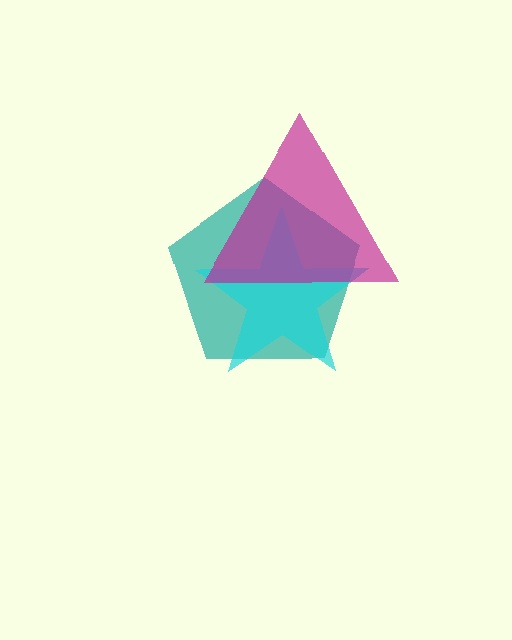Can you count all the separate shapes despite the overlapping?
Yes, there are 3 separate shapes.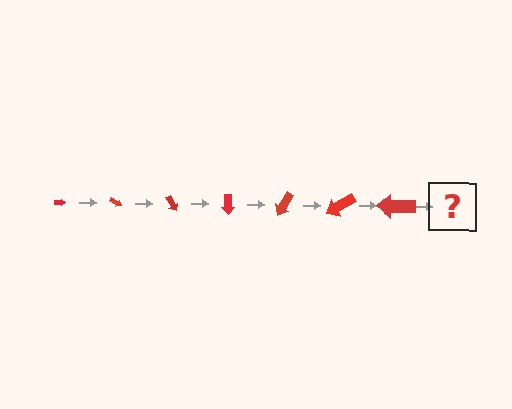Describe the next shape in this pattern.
It should be an arrow, larger than the previous one and rotated 210 degrees from the start.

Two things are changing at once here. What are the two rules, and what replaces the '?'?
The two rules are that the arrow grows larger each step and it rotates 30 degrees each step. The '?' should be an arrow, larger than the previous one and rotated 210 degrees from the start.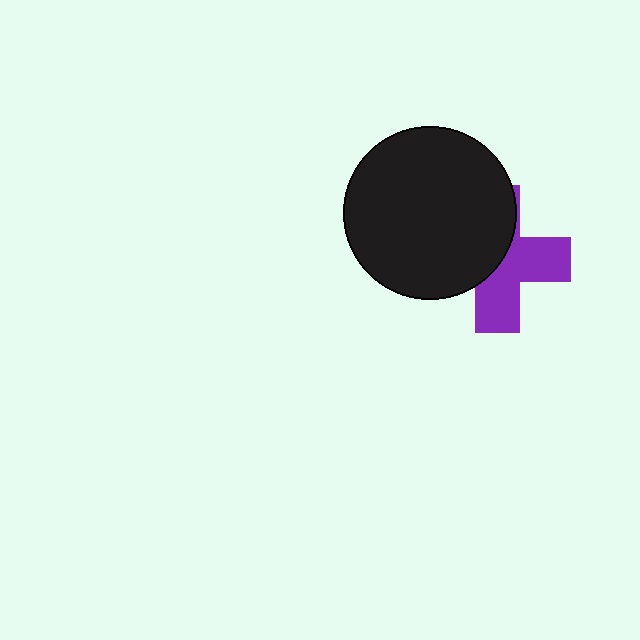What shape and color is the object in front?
The object in front is a black circle.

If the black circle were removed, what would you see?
You would see the complete purple cross.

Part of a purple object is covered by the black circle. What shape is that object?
It is a cross.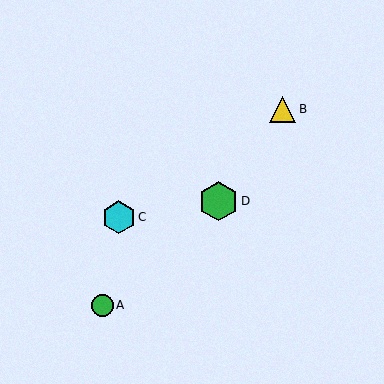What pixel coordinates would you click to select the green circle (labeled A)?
Click at (102, 305) to select the green circle A.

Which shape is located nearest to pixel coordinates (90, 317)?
The green circle (labeled A) at (102, 305) is nearest to that location.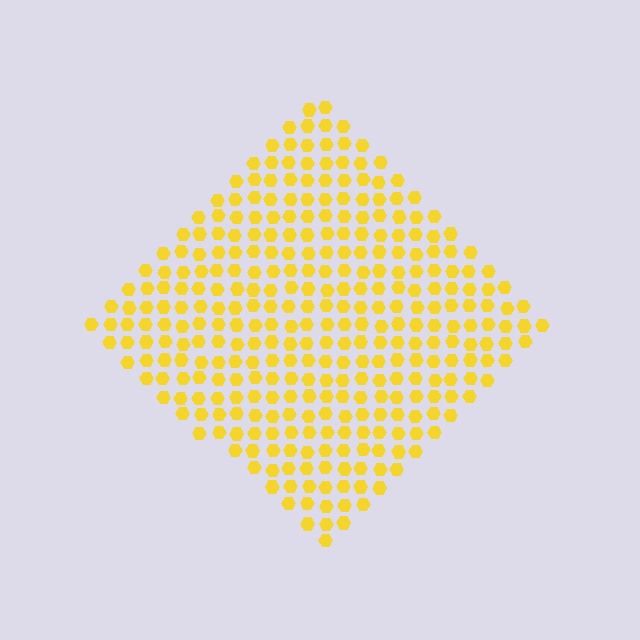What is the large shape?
The large shape is a diamond.